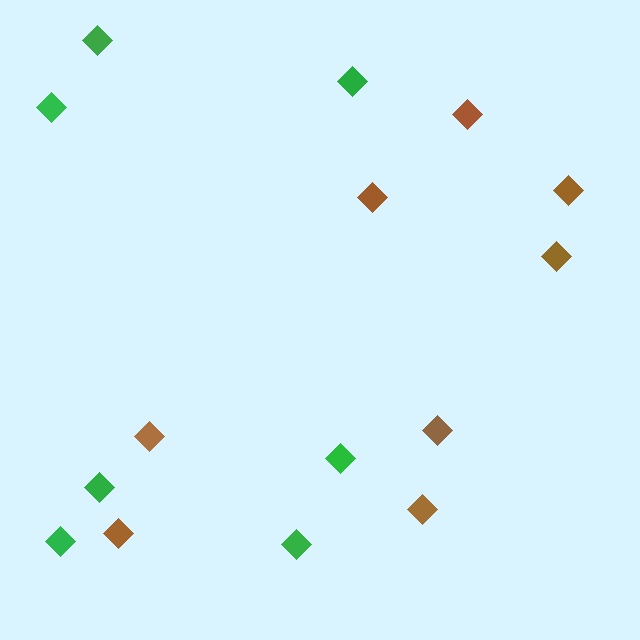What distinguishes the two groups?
There are 2 groups: one group of green diamonds (7) and one group of brown diamonds (8).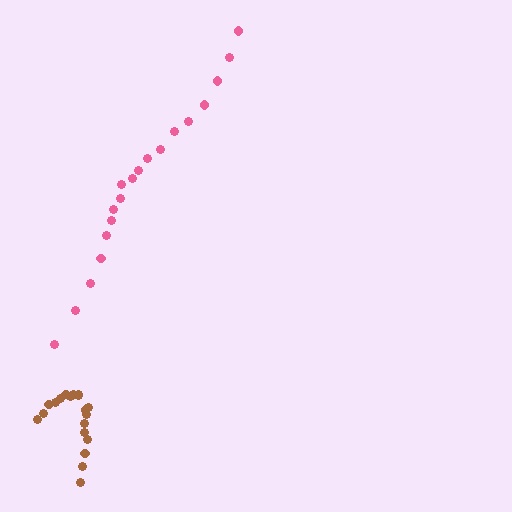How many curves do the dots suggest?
There are 2 distinct paths.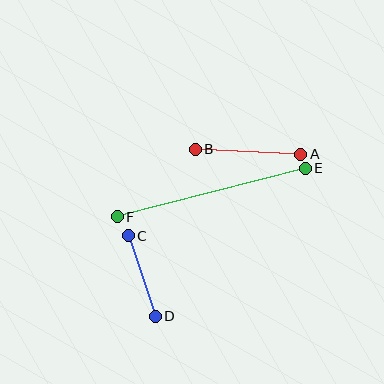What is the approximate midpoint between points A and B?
The midpoint is at approximately (248, 152) pixels.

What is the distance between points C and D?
The distance is approximately 85 pixels.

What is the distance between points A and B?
The distance is approximately 105 pixels.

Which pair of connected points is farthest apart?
Points E and F are farthest apart.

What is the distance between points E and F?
The distance is approximately 194 pixels.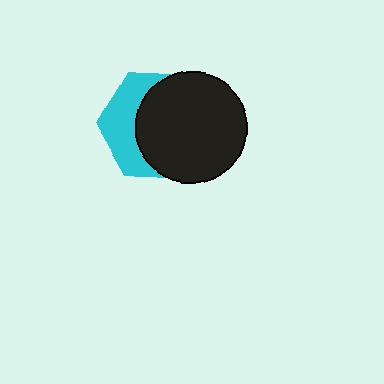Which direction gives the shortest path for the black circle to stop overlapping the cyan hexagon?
Moving right gives the shortest separation.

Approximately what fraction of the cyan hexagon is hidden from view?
Roughly 63% of the cyan hexagon is hidden behind the black circle.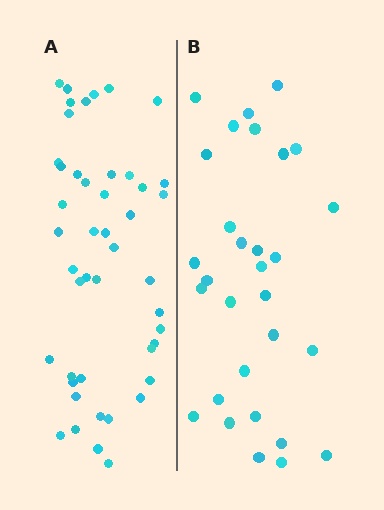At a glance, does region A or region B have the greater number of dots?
Region A (the left region) has more dots.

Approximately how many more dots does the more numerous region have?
Region A has approximately 15 more dots than region B.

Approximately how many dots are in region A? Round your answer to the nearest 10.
About 50 dots. (The exact count is 46, which rounds to 50.)